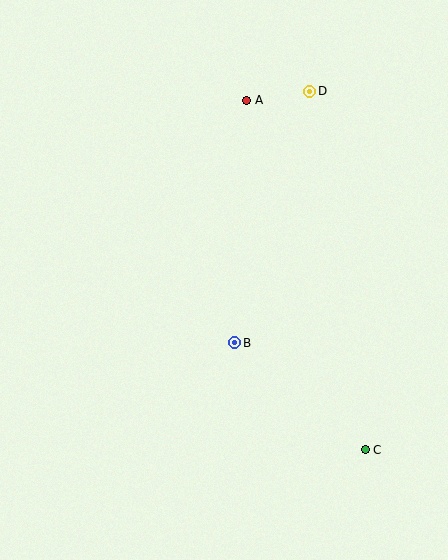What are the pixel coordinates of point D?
Point D is at (310, 91).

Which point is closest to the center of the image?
Point B at (235, 343) is closest to the center.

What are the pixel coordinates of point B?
Point B is at (235, 343).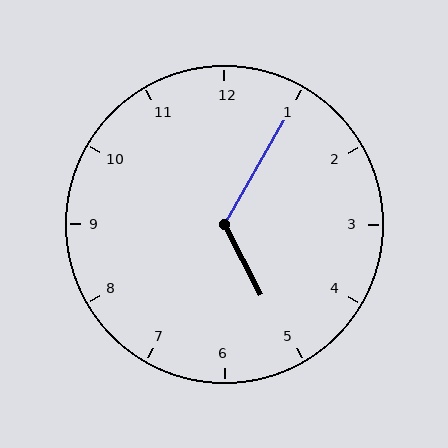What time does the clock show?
5:05.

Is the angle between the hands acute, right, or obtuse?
It is obtuse.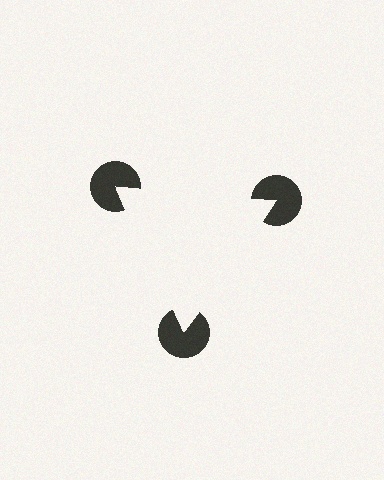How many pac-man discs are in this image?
There are 3 — one at each vertex of the illusory triangle.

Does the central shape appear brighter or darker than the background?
It typically appears slightly brighter than the background, even though no actual brightness change is drawn.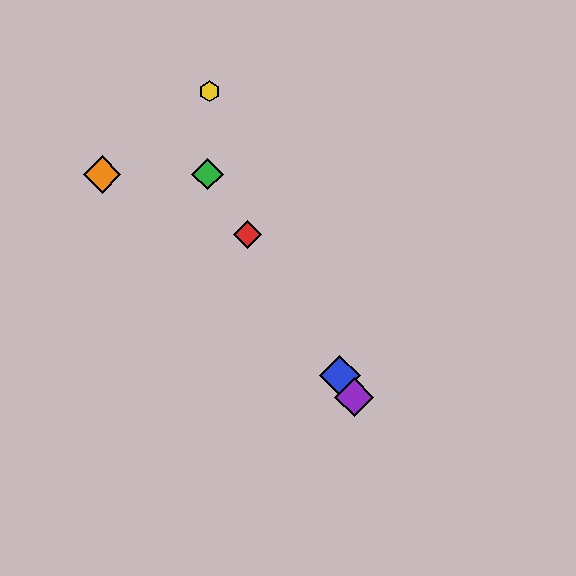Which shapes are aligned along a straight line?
The red diamond, the blue diamond, the green diamond, the purple diamond are aligned along a straight line.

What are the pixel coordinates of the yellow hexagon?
The yellow hexagon is at (210, 91).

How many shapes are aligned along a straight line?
4 shapes (the red diamond, the blue diamond, the green diamond, the purple diamond) are aligned along a straight line.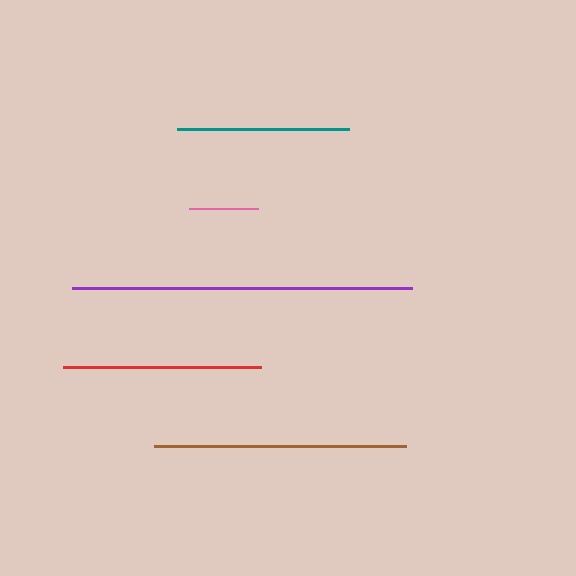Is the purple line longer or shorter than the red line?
The purple line is longer than the red line.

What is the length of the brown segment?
The brown segment is approximately 253 pixels long.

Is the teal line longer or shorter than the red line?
The red line is longer than the teal line.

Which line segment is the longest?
The purple line is the longest at approximately 340 pixels.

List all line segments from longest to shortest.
From longest to shortest: purple, brown, red, teal, pink.